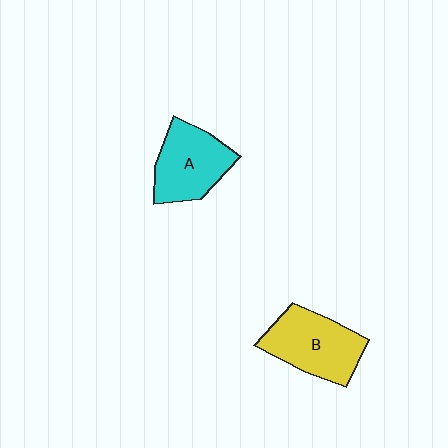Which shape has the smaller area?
Shape A (cyan).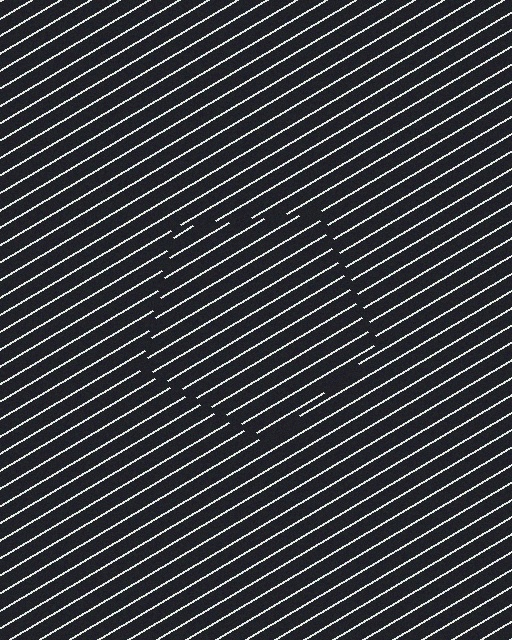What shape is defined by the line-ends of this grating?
An illusory pentagon. The interior of the shape contains the same grating, shifted by half a period — the contour is defined by the phase discontinuity where line-ends from the inner and outer gratings abut.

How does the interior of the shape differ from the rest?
The interior of the shape contains the same grating, shifted by half a period — the contour is defined by the phase discontinuity where line-ends from the inner and outer gratings abut.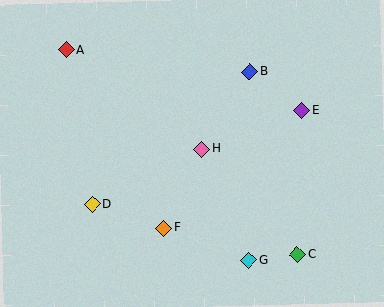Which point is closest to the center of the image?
Point H at (202, 149) is closest to the center.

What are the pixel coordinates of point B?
Point B is at (250, 72).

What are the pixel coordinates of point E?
Point E is at (301, 111).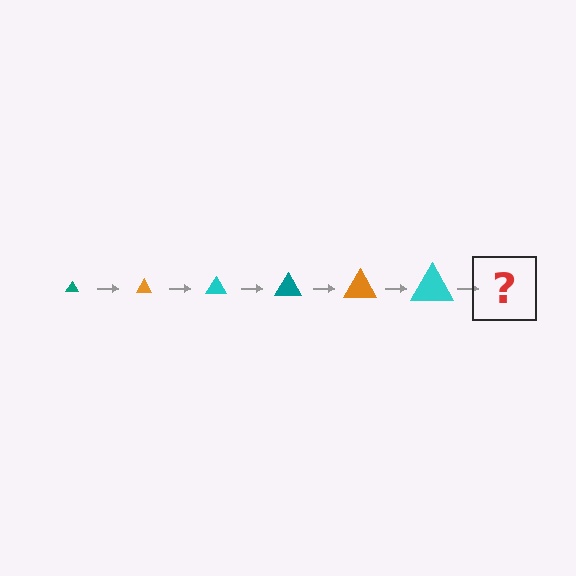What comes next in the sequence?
The next element should be a teal triangle, larger than the previous one.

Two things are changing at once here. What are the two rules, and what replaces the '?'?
The two rules are that the triangle grows larger each step and the color cycles through teal, orange, and cyan. The '?' should be a teal triangle, larger than the previous one.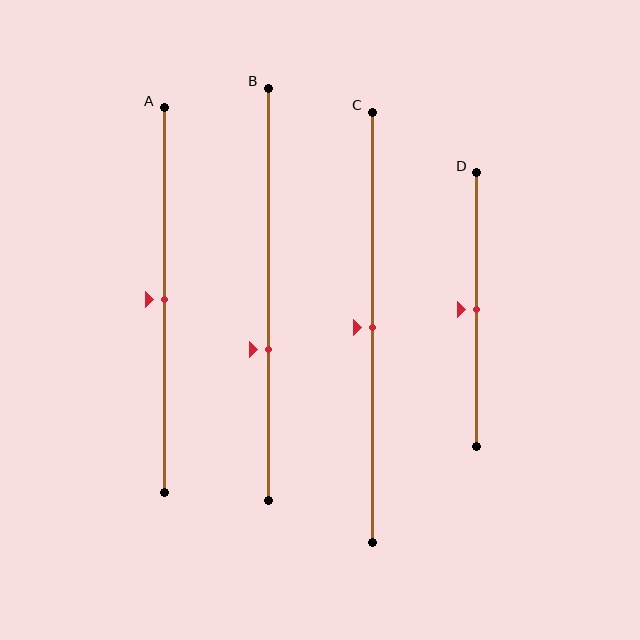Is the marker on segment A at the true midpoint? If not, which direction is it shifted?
Yes, the marker on segment A is at the true midpoint.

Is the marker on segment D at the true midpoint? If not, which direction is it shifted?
Yes, the marker on segment D is at the true midpoint.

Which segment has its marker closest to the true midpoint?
Segment A has its marker closest to the true midpoint.